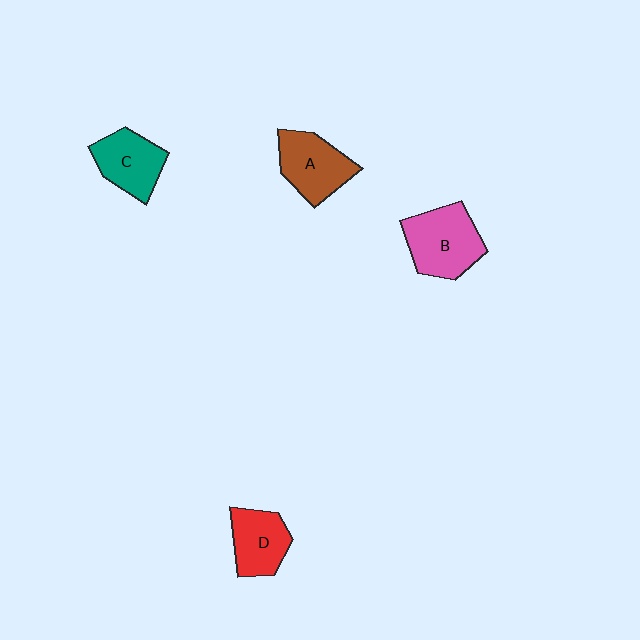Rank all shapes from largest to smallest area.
From largest to smallest: B (pink), A (brown), C (teal), D (red).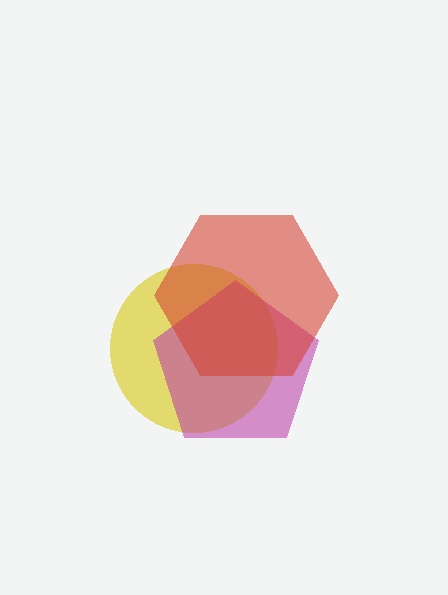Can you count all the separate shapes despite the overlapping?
Yes, there are 3 separate shapes.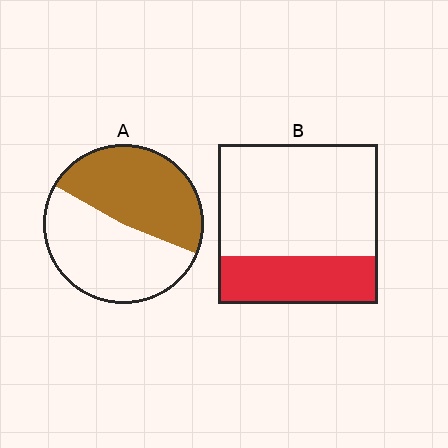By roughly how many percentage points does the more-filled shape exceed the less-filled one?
By roughly 20 percentage points (A over B).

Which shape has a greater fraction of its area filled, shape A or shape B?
Shape A.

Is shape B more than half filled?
No.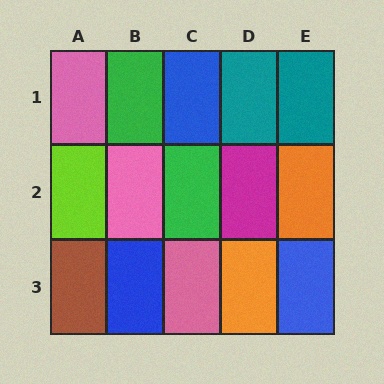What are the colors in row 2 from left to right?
Lime, pink, green, magenta, orange.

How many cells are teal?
2 cells are teal.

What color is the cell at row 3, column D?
Orange.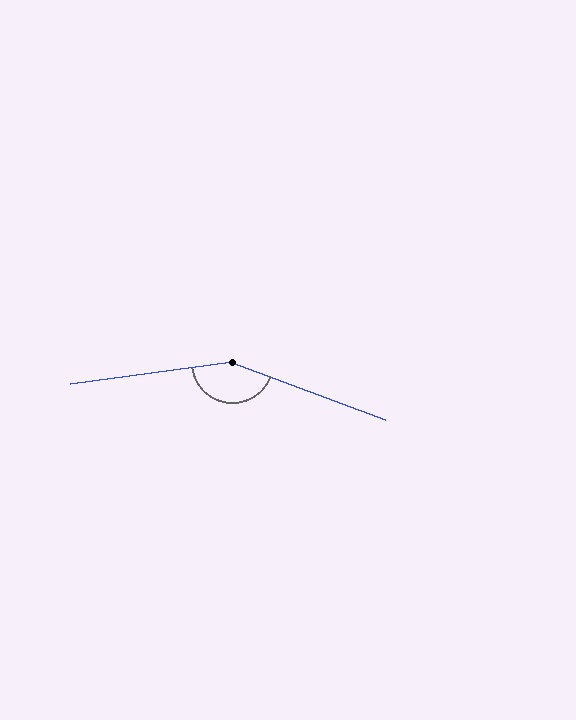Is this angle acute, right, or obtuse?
It is obtuse.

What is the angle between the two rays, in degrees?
Approximately 152 degrees.